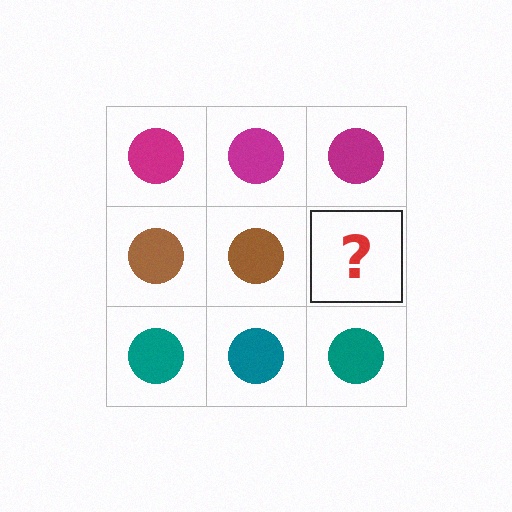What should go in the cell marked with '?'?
The missing cell should contain a brown circle.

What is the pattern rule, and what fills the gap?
The rule is that each row has a consistent color. The gap should be filled with a brown circle.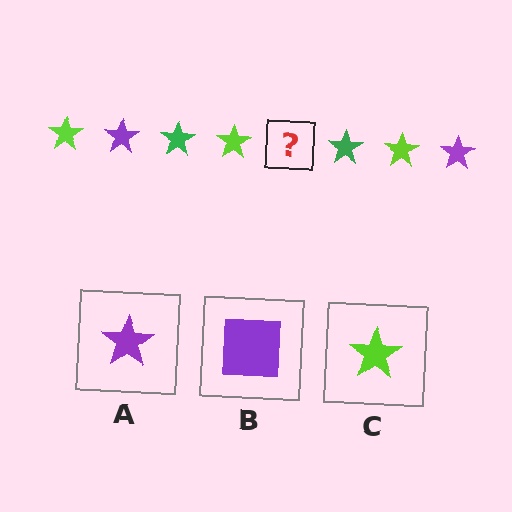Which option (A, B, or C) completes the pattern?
A.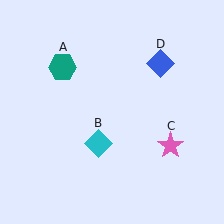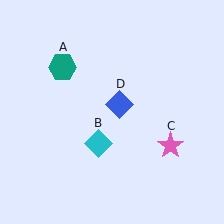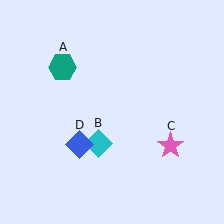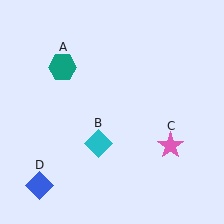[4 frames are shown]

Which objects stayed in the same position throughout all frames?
Teal hexagon (object A) and cyan diamond (object B) and pink star (object C) remained stationary.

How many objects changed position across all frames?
1 object changed position: blue diamond (object D).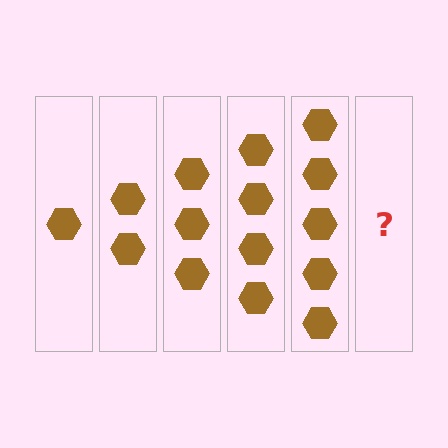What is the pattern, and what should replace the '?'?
The pattern is that each step adds one more hexagon. The '?' should be 6 hexagons.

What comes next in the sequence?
The next element should be 6 hexagons.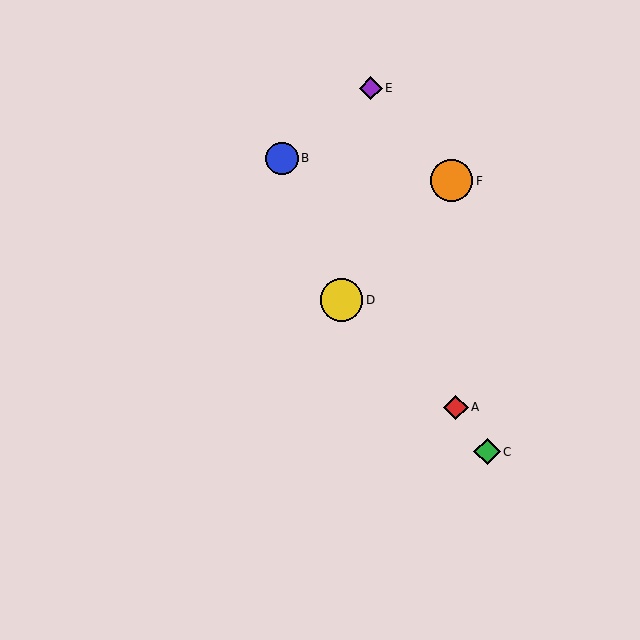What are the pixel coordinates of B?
Object B is at (282, 158).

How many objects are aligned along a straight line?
3 objects (A, B, C) are aligned along a straight line.